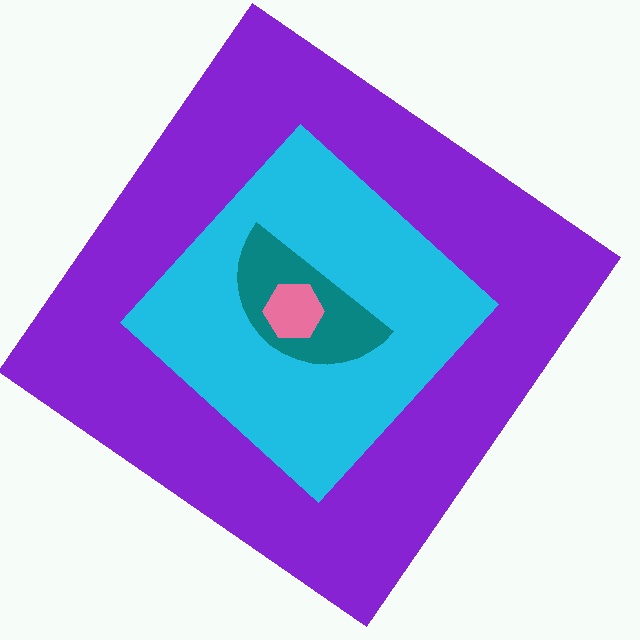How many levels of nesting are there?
4.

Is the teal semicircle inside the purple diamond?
Yes.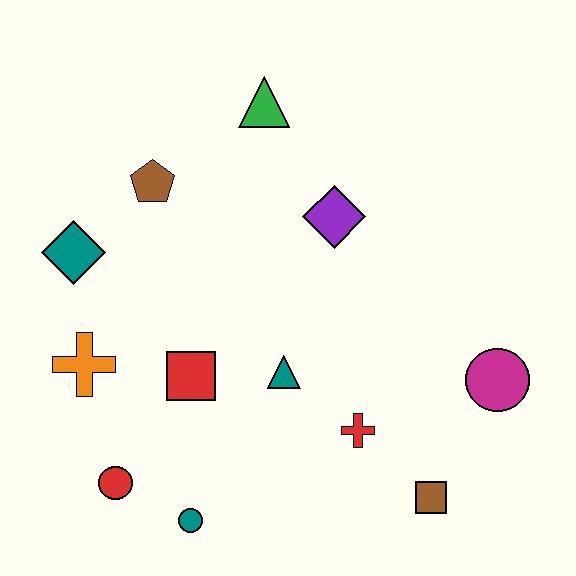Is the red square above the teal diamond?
No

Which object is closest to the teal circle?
The red circle is closest to the teal circle.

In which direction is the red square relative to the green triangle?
The red square is below the green triangle.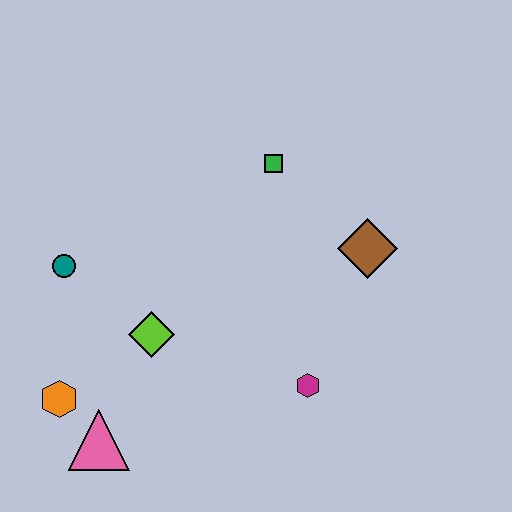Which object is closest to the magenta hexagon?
The brown diamond is closest to the magenta hexagon.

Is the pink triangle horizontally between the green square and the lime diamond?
No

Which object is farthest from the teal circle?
The brown diamond is farthest from the teal circle.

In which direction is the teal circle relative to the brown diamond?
The teal circle is to the left of the brown diamond.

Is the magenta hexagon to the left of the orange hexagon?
No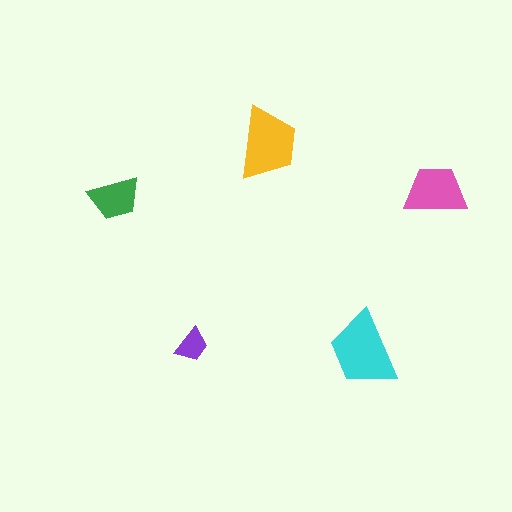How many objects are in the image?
There are 5 objects in the image.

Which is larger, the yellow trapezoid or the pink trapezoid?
The yellow one.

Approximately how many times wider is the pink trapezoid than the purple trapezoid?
About 2 times wider.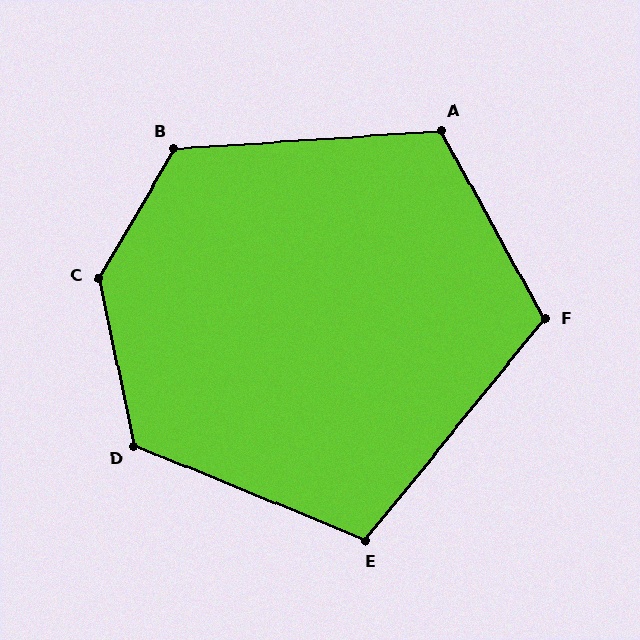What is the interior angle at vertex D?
Approximately 124 degrees (obtuse).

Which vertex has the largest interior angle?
C, at approximately 138 degrees.